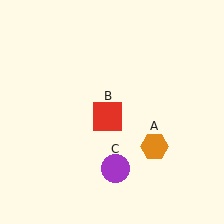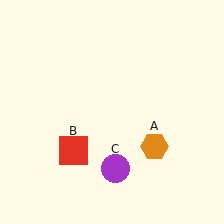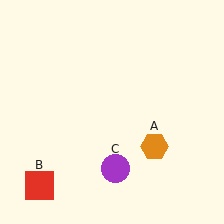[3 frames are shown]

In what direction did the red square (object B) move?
The red square (object B) moved down and to the left.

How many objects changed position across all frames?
1 object changed position: red square (object B).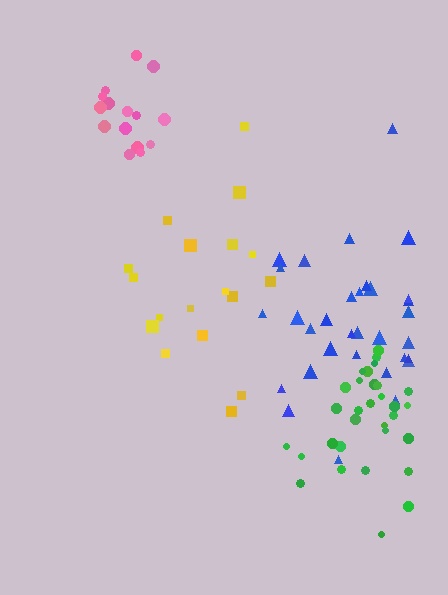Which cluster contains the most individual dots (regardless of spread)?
Blue (32).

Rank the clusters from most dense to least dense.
green, pink, blue, yellow.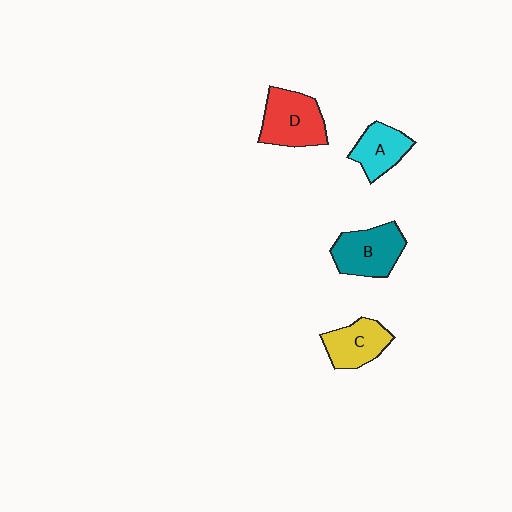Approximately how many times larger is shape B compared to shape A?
Approximately 1.3 times.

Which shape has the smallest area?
Shape A (cyan).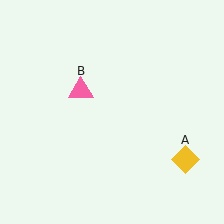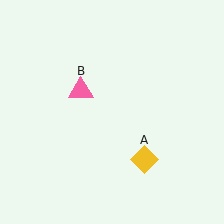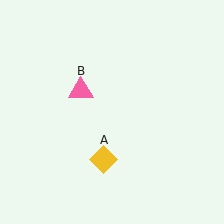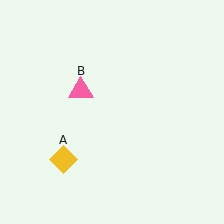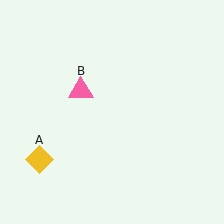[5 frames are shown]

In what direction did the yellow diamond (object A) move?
The yellow diamond (object A) moved left.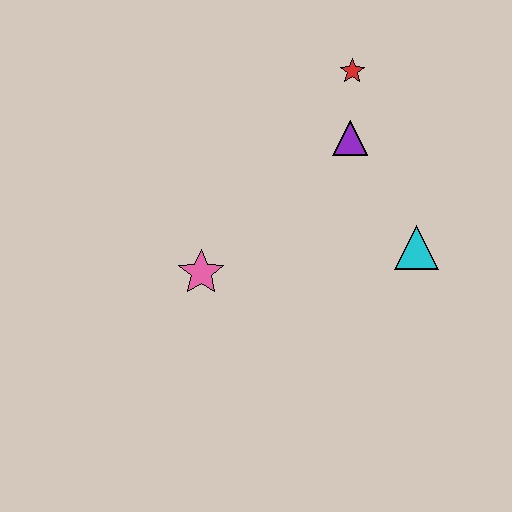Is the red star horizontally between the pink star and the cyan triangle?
Yes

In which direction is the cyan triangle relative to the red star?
The cyan triangle is below the red star.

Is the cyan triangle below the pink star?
No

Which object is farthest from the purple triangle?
The pink star is farthest from the purple triangle.